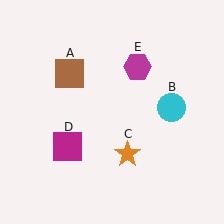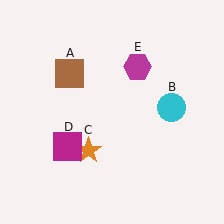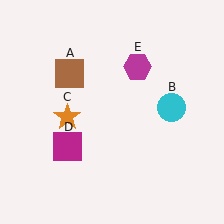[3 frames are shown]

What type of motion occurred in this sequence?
The orange star (object C) rotated clockwise around the center of the scene.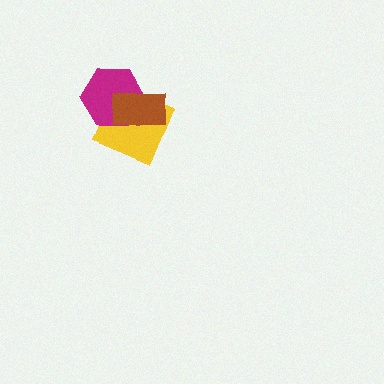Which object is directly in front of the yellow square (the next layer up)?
The magenta hexagon is directly in front of the yellow square.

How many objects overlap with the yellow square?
2 objects overlap with the yellow square.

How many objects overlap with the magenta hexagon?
2 objects overlap with the magenta hexagon.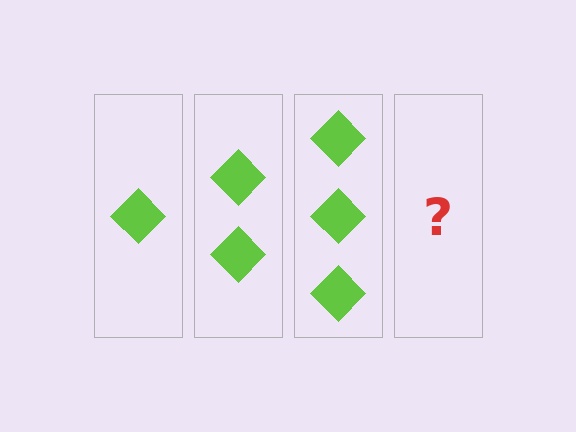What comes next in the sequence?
The next element should be 4 diamonds.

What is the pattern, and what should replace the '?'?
The pattern is that each step adds one more diamond. The '?' should be 4 diamonds.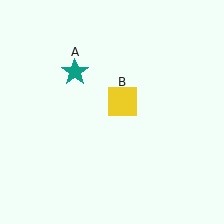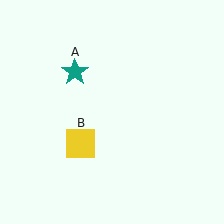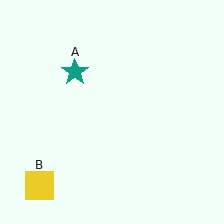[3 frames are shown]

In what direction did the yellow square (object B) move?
The yellow square (object B) moved down and to the left.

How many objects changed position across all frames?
1 object changed position: yellow square (object B).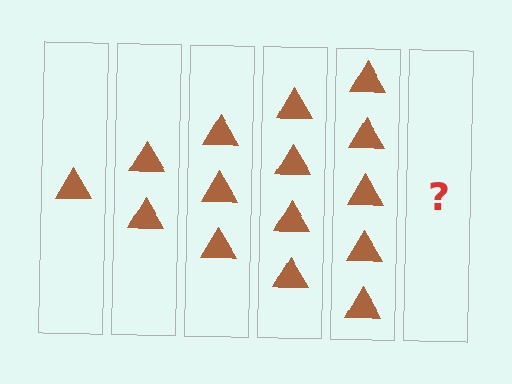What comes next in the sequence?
The next element should be 6 triangles.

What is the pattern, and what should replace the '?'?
The pattern is that each step adds one more triangle. The '?' should be 6 triangles.